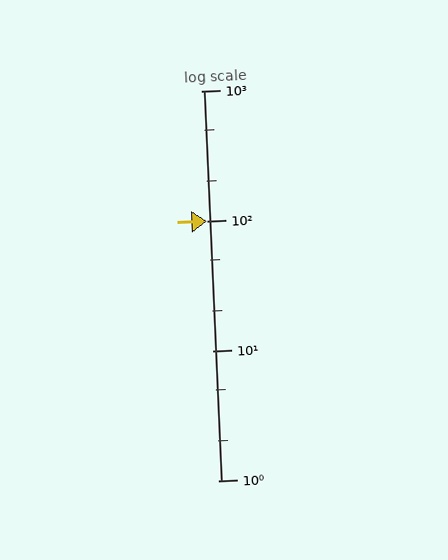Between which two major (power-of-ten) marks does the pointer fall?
The pointer is between 100 and 1000.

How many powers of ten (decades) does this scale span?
The scale spans 3 decades, from 1 to 1000.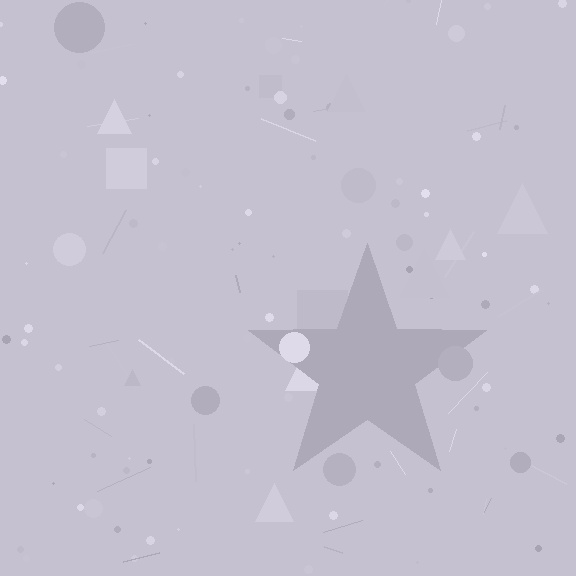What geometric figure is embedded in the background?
A star is embedded in the background.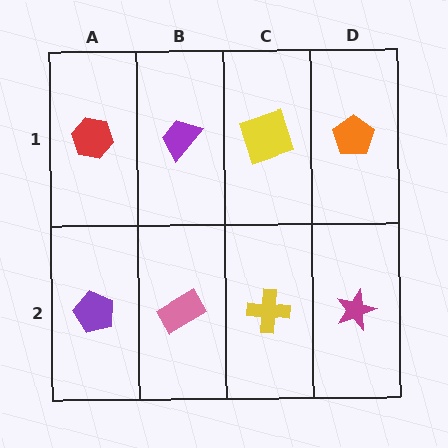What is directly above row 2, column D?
An orange pentagon.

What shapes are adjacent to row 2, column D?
An orange pentagon (row 1, column D), a yellow cross (row 2, column C).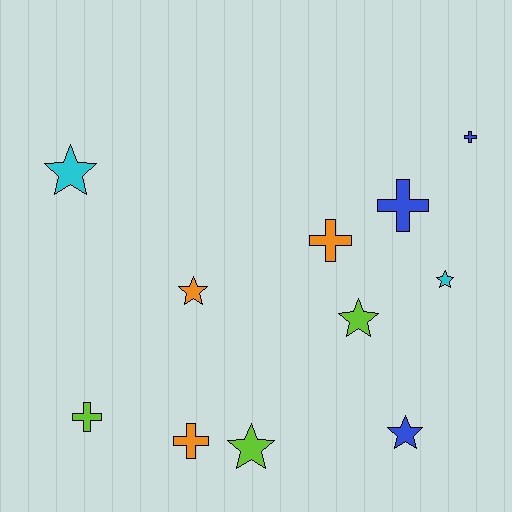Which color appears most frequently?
Lime, with 3 objects.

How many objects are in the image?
There are 11 objects.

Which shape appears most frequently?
Star, with 6 objects.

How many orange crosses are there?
There are 2 orange crosses.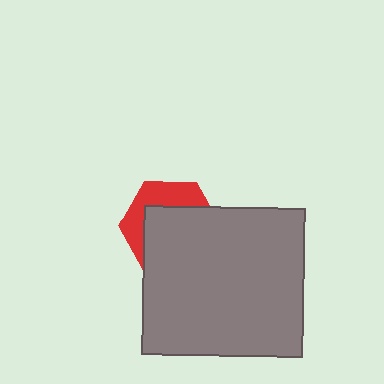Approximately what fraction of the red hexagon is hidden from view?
Roughly 64% of the red hexagon is hidden behind the gray rectangle.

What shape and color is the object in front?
The object in front is a gray rectangle.